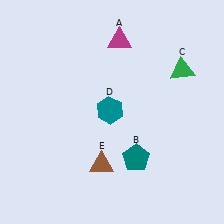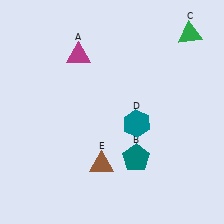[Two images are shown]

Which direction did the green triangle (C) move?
The green triangle (C) moved up.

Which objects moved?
The objects that moved are: the magenta triangle (A), the green triangle (C), the teal hexagon (D).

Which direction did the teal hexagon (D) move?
The teal hexagon (D) moved right.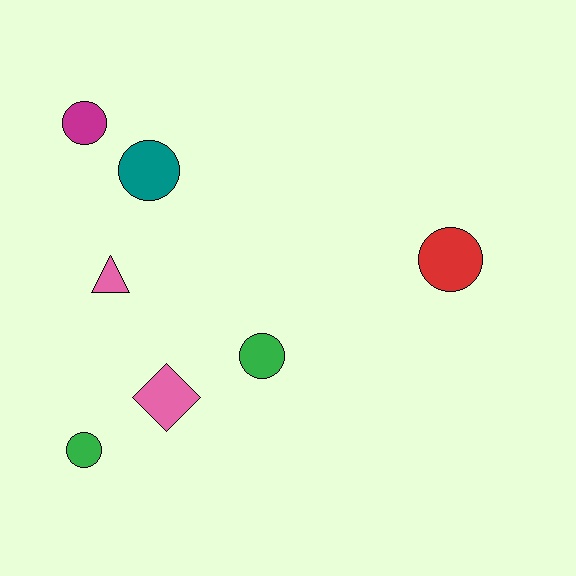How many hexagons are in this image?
There are no hexagons.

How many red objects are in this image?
There is 1 red object.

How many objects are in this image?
There are 7 objects.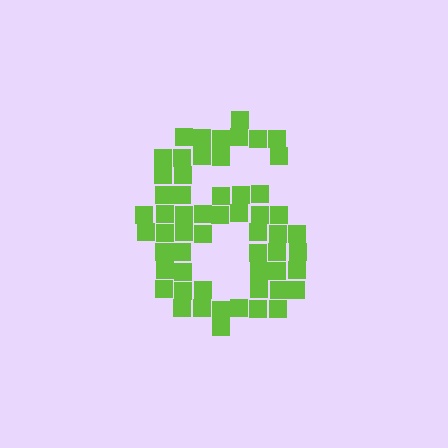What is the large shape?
The large shape is the digit 6.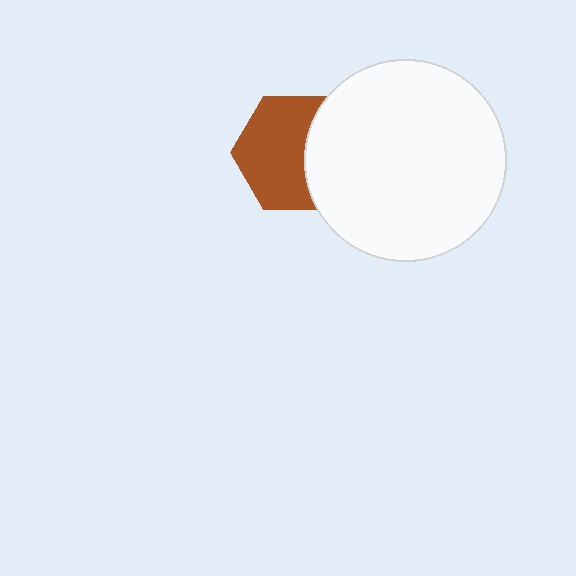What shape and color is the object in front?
The object in front is a white circle.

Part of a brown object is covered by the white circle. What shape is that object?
It is a hexagon.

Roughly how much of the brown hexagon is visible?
About half of it is visible (roughly 64%).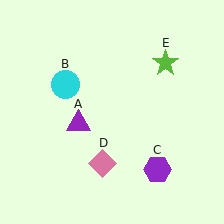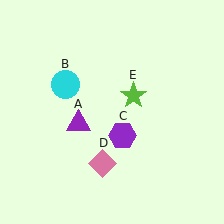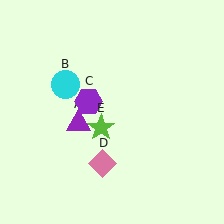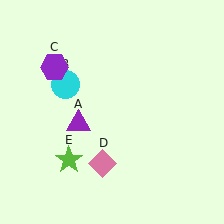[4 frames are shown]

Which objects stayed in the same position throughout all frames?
Purple triangle (object A) and cyan circle (object B) and pink diamond (object D) remained stationary.